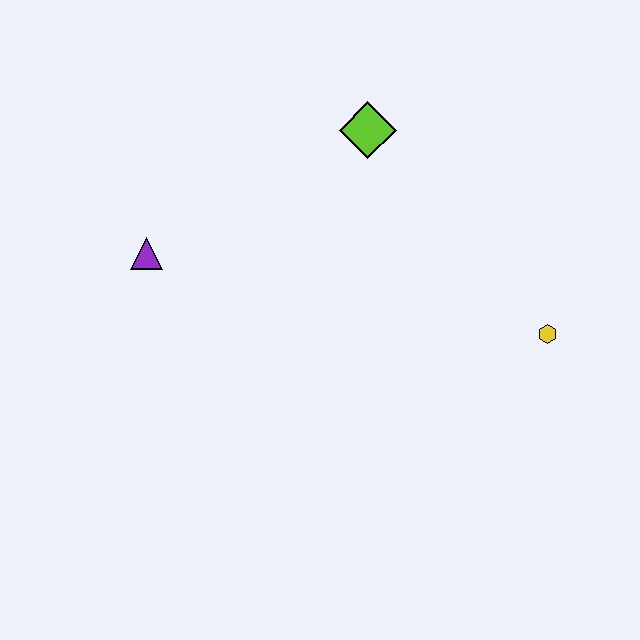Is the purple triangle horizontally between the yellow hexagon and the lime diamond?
No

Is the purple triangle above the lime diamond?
No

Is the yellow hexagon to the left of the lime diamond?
No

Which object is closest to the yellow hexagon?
The lime diamond is closest to the yellow hexagon.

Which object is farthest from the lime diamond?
The yellow hexagon is farthest from the lime diamond.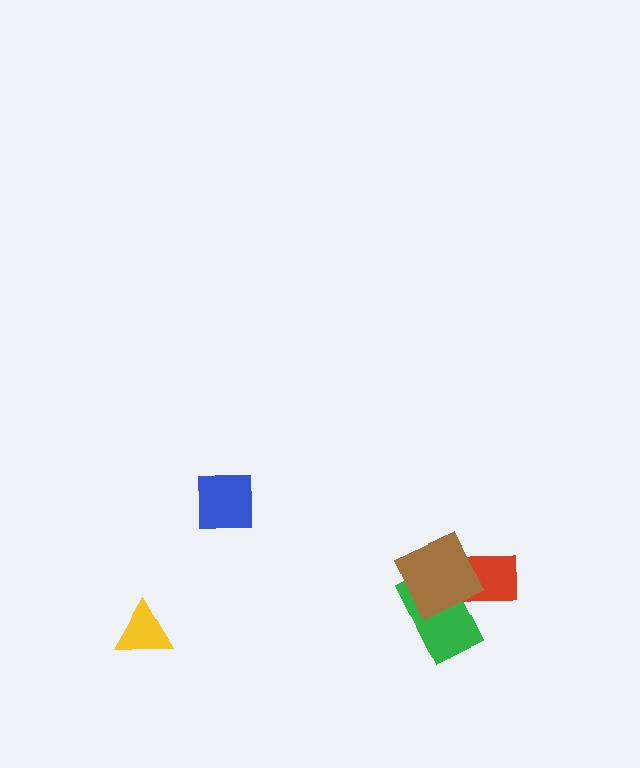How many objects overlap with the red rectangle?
2 objects overlap with the red rectangle.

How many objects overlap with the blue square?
0 objects overlap with the blue square.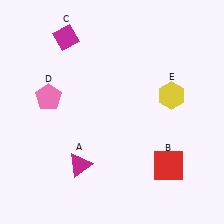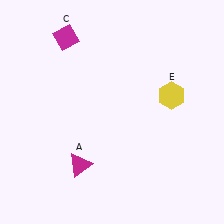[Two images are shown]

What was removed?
The pink pentagon (D), the red square (B) were removed in Image 2.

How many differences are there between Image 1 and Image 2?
There are 2 differences between the two images.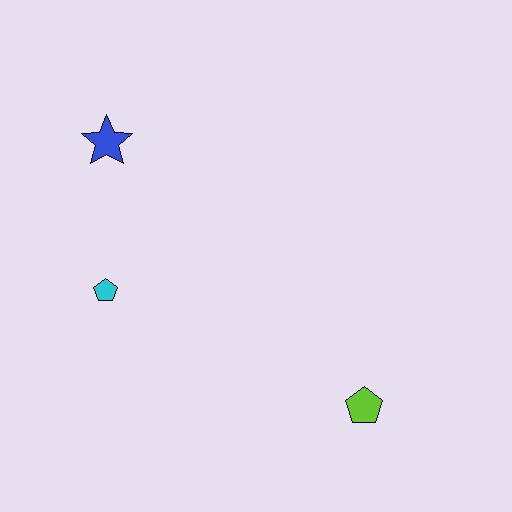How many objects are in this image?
There are 3 objects.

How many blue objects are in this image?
There is 1 blue object.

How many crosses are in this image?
There are no crosses.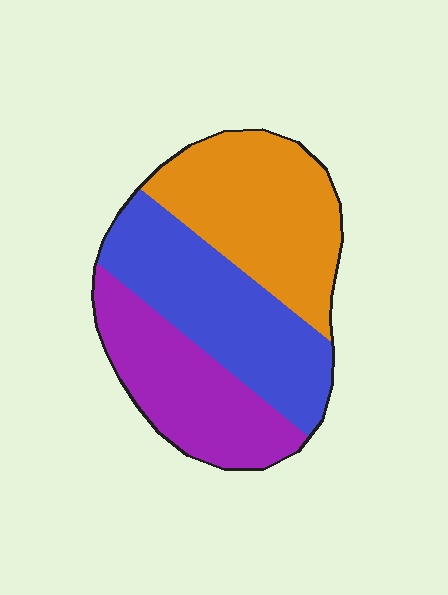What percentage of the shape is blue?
Blue takes up about three eighths (3/8) of the shape.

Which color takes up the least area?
Purple, at roughly 30%.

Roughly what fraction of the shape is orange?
Orange takes up about three eighths (3/8) of the shape.